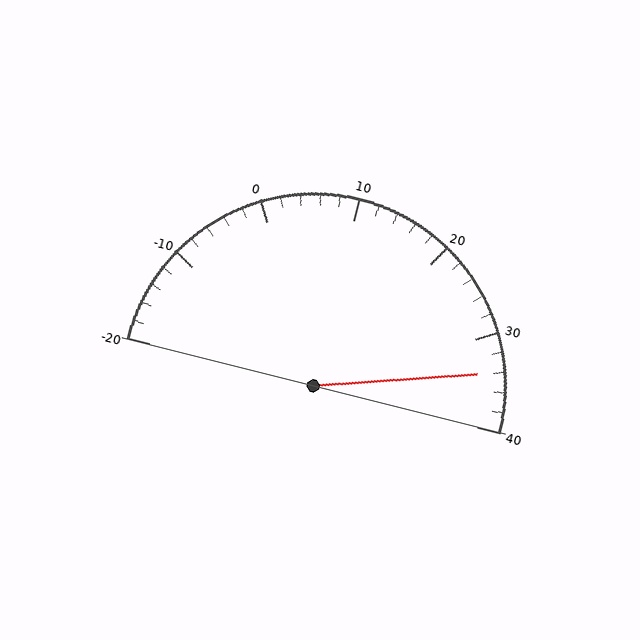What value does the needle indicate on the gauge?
The needle indicates approximately 34.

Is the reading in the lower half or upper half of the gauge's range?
The reading is in the upper half of the range (-20 to 40).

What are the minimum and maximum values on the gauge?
The gauge ranges from -20 to 40.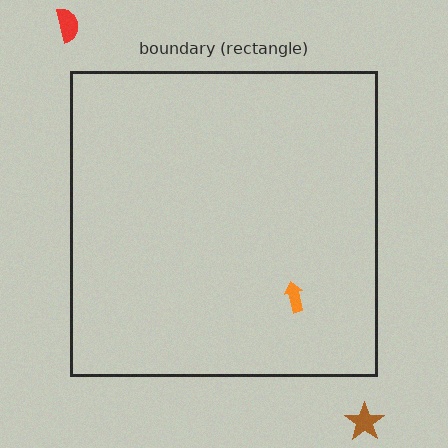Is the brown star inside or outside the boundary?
Outside.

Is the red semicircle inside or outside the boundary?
Outside.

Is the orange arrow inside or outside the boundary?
Inside.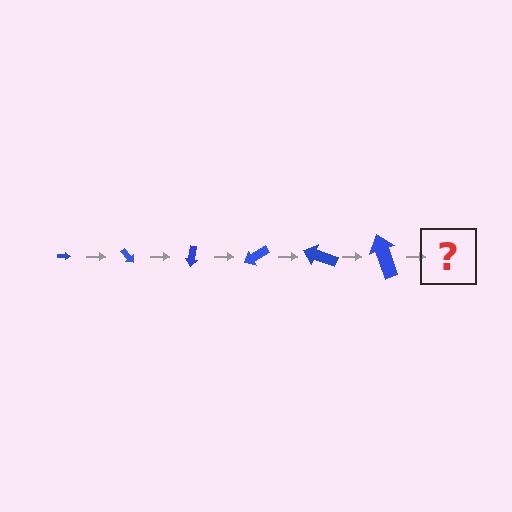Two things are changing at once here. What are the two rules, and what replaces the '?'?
The two rules are that the arrow grows larger each step and it rotates 50 degrees each step. The '?' should be an arrow, larger than the previous one and rotated 300 degrees from the start.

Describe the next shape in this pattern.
It should be an arrow, larger than the previous one and rotated 300 degrees from the start.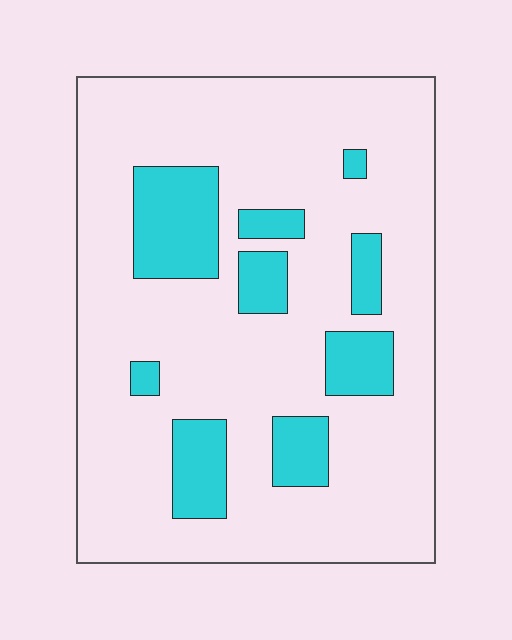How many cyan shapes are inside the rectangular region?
9.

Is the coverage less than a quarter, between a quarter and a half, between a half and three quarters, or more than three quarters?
Less than a quarter.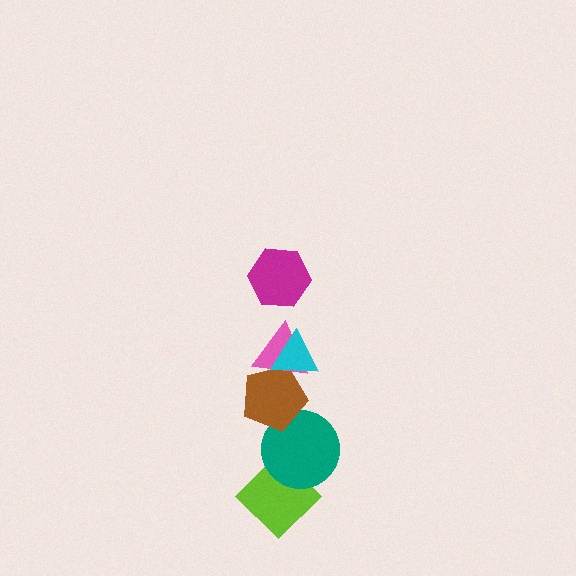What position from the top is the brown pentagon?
The brown pentagon is 4th from the top.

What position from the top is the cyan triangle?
The cyan triangle is 2nd from the top.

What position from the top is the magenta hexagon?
The magenta hexagon is 1st from the top.